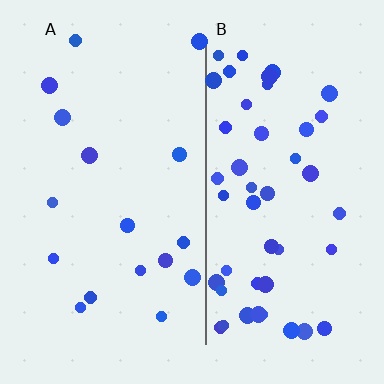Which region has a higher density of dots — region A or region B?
B (the right).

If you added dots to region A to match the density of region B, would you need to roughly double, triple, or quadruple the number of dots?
Approximately triple.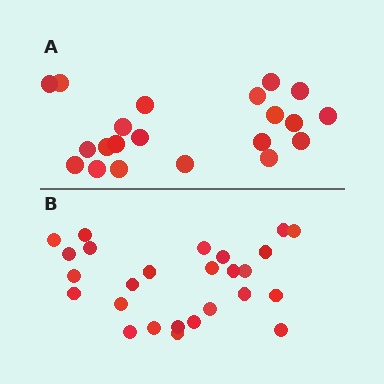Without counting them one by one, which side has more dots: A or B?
Region B (the bottom region) has more dots.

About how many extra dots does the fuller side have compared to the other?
Region B has about 5 more dots than region A.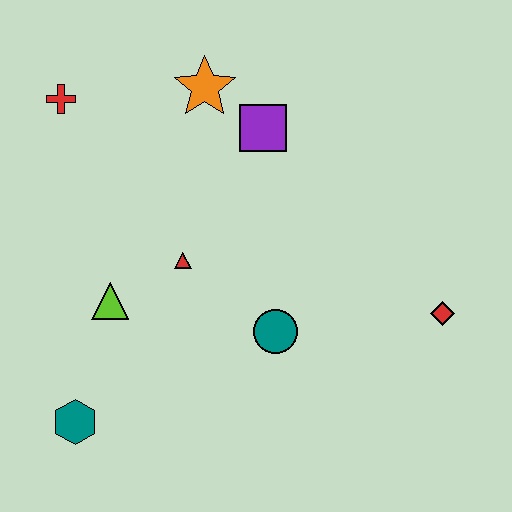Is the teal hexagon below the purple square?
Yes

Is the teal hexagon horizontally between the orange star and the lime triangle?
No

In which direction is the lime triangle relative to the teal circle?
The lime triangle is to the left of the teal circle.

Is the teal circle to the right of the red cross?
Yes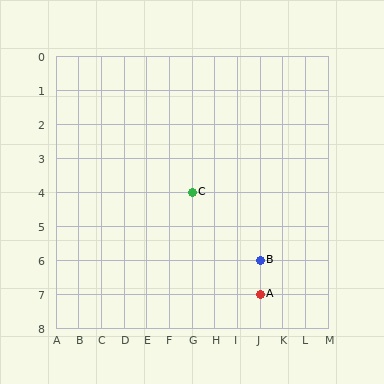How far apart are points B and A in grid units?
Points B and A are 1 row apart.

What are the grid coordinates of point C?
Point C is at grid coordinates (G, 4).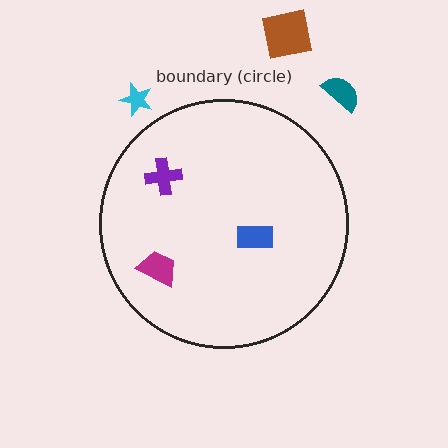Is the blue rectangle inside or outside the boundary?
Inside.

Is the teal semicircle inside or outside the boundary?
Outside.